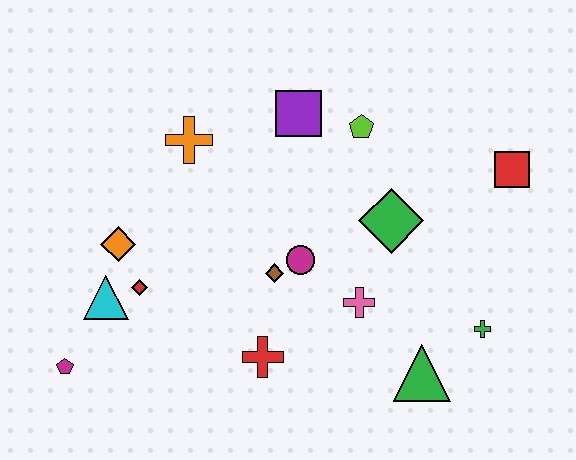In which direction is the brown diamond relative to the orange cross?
The brown diamond is below the orange cross.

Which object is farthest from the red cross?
The red square is farthest from the red cross.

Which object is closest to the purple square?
The lime pentagon is closest to the purple square.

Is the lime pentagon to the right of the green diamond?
No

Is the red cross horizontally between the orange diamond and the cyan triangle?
No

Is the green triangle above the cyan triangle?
No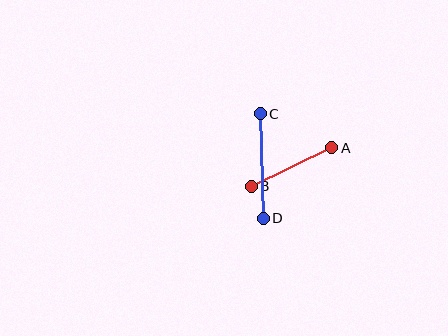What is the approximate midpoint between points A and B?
The midpoint is at approximately (292, 167) pixels.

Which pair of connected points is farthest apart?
Points C and D are farthest apart.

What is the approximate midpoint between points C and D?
The midpoint is at approximately (262, 166) pixels.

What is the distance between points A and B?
The distance is approximately 89 pixels.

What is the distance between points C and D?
The distance is approximately 105 pixels.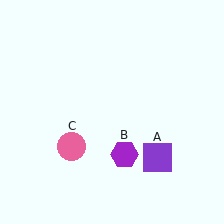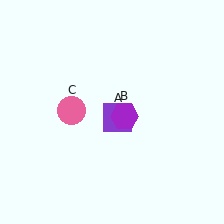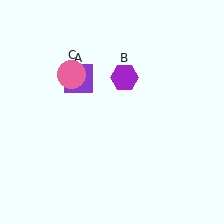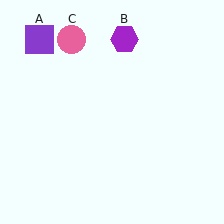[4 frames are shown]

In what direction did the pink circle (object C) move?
The pink circle (object C) moved up.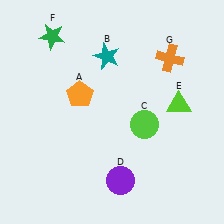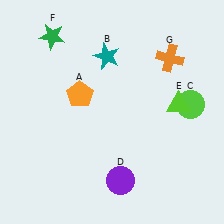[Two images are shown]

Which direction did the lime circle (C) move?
The lime circle (C) moved right.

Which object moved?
The lime circle (C) moved right.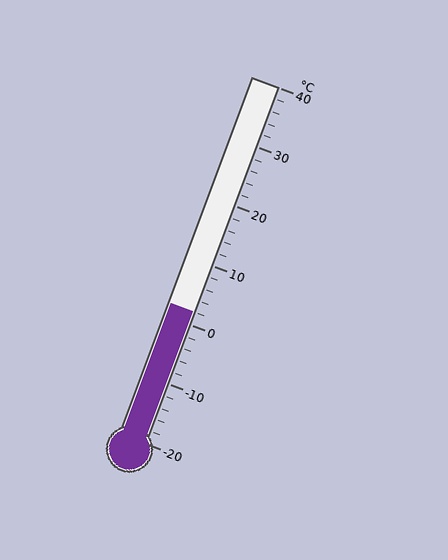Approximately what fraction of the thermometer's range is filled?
The thermometer is filled to approximately 35% of its range.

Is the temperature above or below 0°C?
The temperature is above 0°C.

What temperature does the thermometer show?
The thermometer shows approximately 2°C.